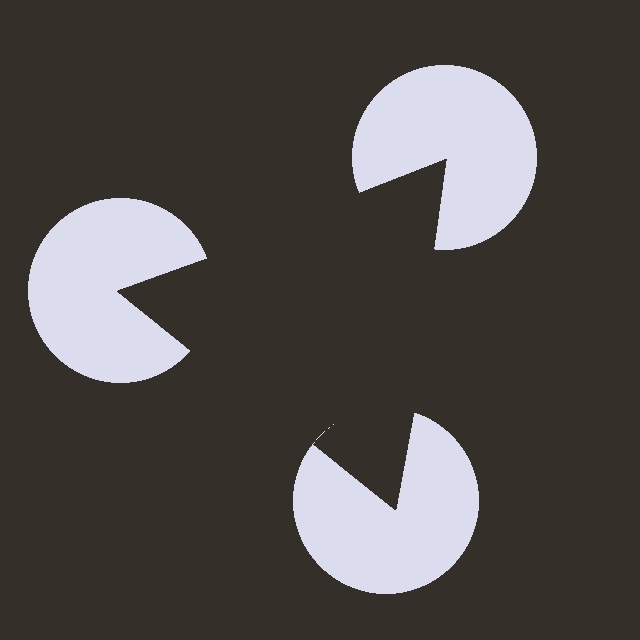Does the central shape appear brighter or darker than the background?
It typically appears slightly darker than the background, even though no actual brightness change is drawn.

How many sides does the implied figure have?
3 sides.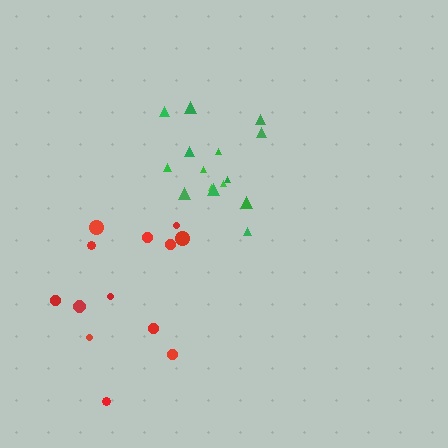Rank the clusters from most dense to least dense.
green, red.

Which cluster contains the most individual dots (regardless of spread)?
Green (15).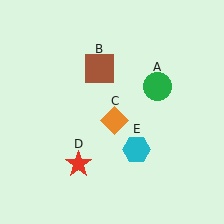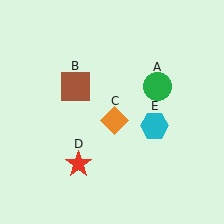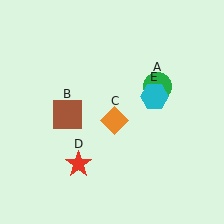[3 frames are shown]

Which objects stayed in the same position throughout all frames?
Green circle (object A) and orange diamond (object C) and red star (object D) remained stationary.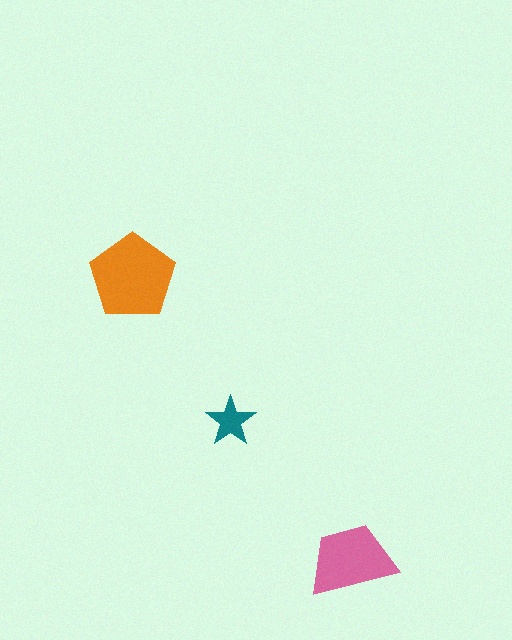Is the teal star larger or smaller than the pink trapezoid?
Smaller.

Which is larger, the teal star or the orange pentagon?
The orange pentagon.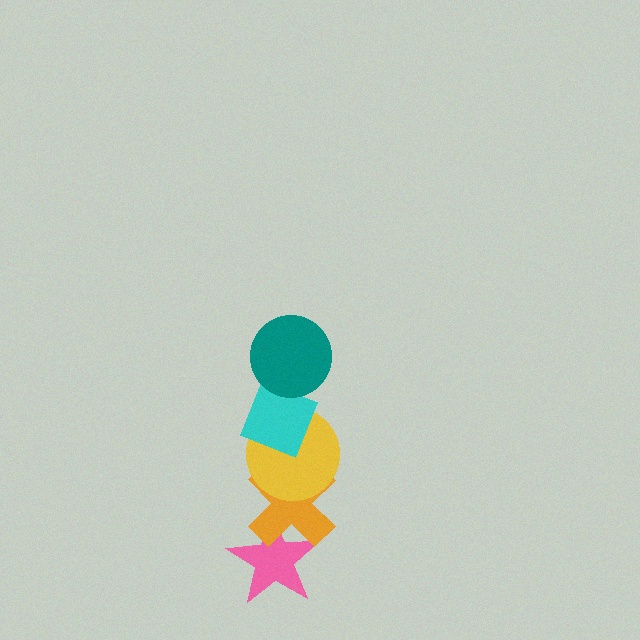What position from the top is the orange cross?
The orange cross is 4th from the top.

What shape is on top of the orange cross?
The yellow circle is on top of the orange cross.